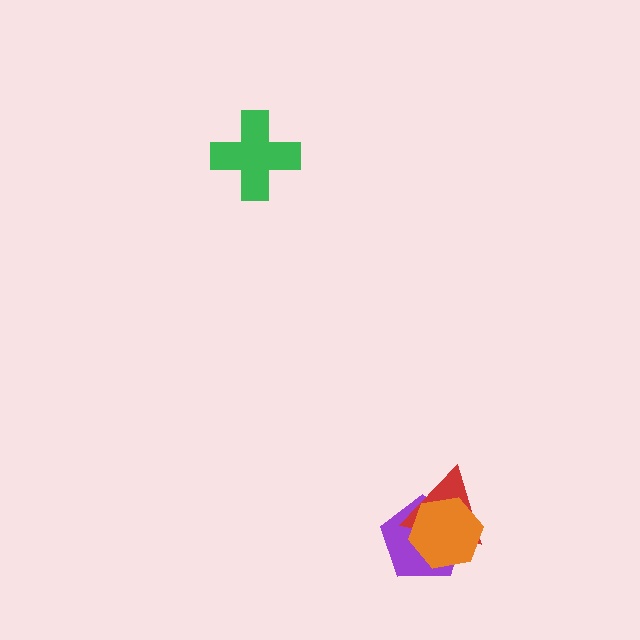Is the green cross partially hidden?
No, no other shape covers it.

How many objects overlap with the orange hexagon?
2 objects overlap with the orange hexagon.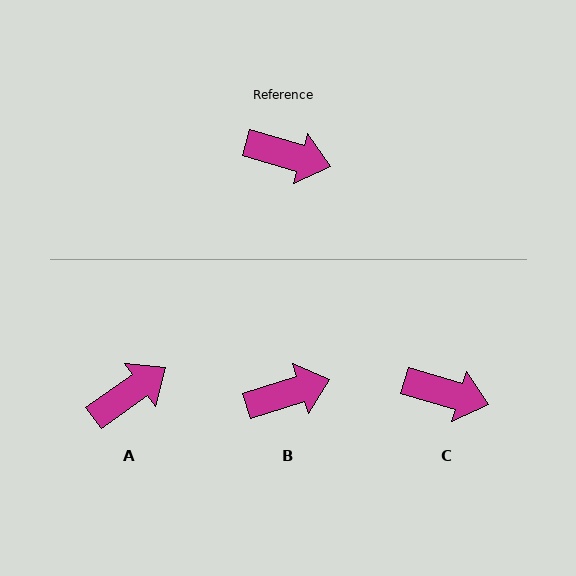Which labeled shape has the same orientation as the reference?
C.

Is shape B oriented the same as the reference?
No, it is off by about 34 degrees.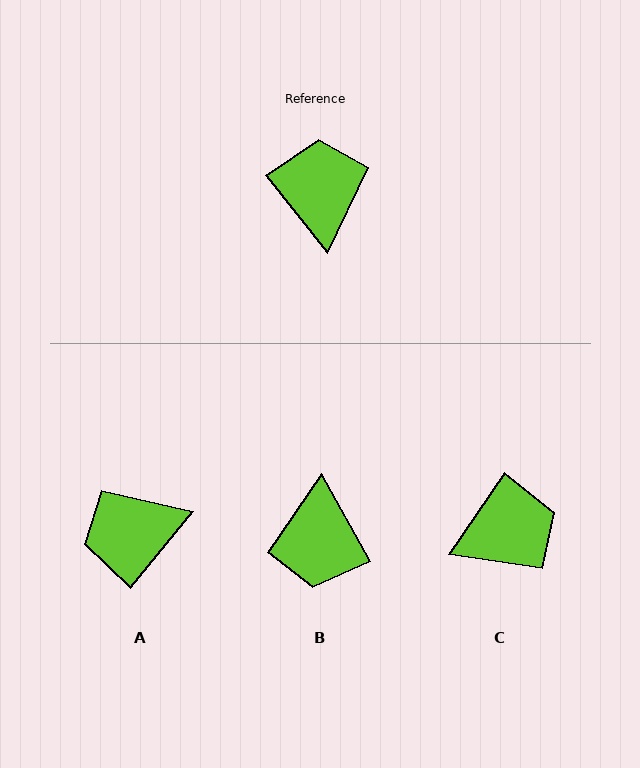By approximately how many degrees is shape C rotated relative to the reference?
Approximately 73 degrees clockwise.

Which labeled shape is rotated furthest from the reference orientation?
B, about 171 degrees away.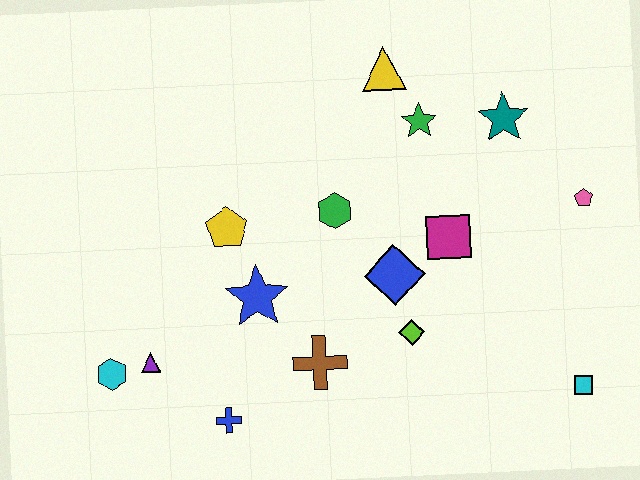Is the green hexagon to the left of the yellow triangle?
Yes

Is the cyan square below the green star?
Yes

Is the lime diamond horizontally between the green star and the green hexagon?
Yes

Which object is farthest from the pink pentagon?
The cyan hexagon is farthest from the pink pentagon.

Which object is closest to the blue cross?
The purple triangle is closest to the blue cross.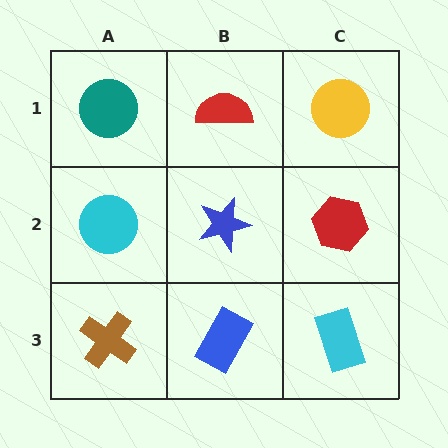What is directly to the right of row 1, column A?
A red semicircle.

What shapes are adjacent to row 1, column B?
A blue star (row 2, column B), a teal circle (row 1, column A), a yellow circle (row 1, column C).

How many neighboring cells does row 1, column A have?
2.